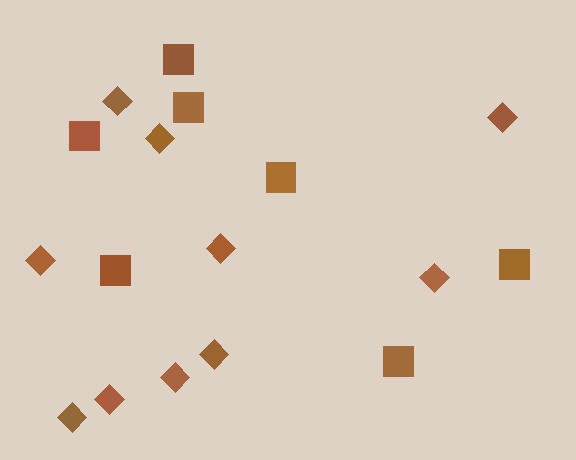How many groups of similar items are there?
There are 2 groups: one group of diamonds (10) and one group of squares (7).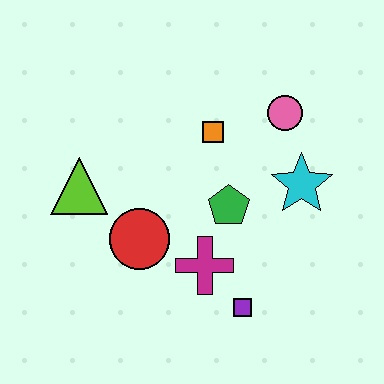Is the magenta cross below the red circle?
Yes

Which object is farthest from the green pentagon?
The lime triangle is farthest from the green pentagon.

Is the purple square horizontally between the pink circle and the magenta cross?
Yes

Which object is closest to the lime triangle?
The red circle is closest to the lime triangle.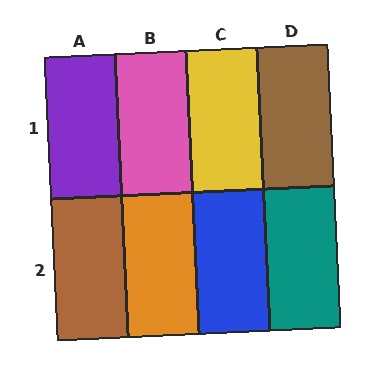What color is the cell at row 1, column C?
Yellow.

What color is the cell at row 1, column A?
Purple.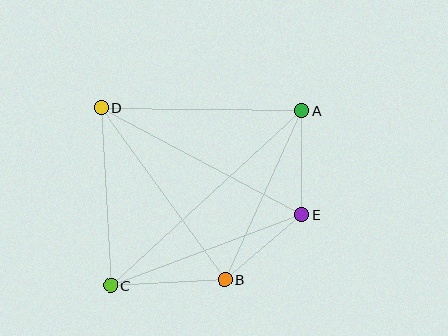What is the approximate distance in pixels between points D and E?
The distance between D and E is approximately 227 pixels.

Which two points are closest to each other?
Points B and E are closest to each other.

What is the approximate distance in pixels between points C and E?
The distance between C and E is approximately 203 pixels.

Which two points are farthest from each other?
Points A and C are farthest from each other.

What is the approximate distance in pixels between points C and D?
The distance between C and D is approximately 177 pixels.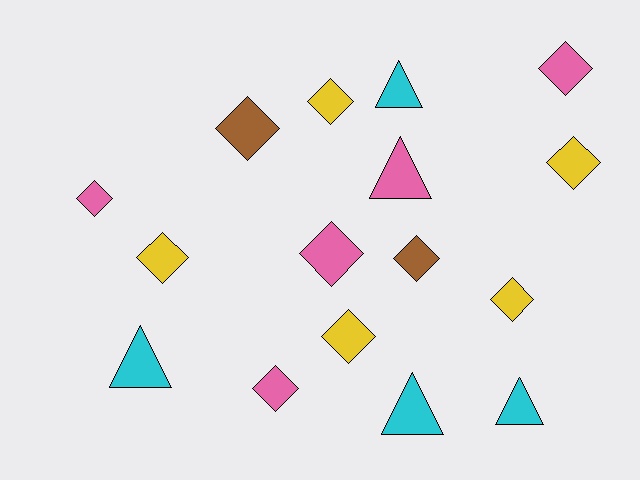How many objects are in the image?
There are 16 objects.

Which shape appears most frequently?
Diamond, with 11 objects.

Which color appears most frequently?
Pink, with 5 objects.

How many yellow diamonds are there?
There are 5 yellow diamonds.